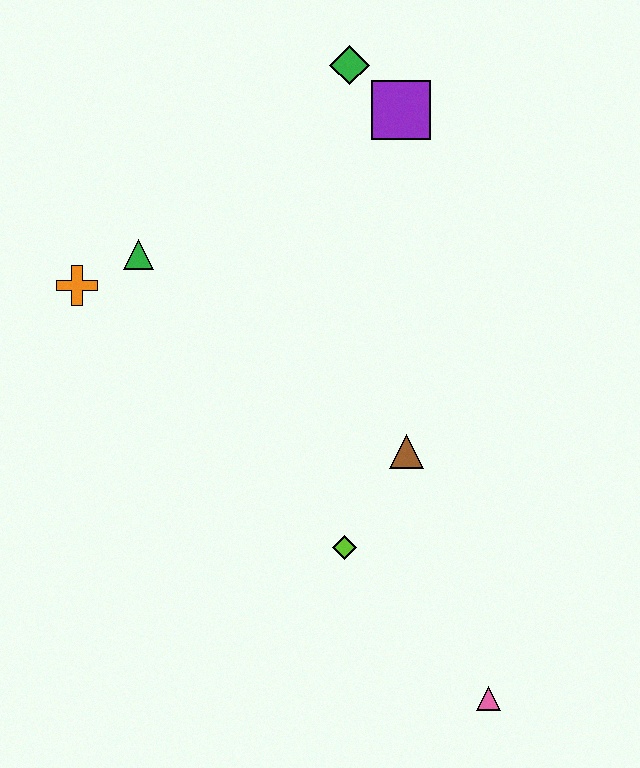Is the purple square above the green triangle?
Yes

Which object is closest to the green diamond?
The purple square is closest to the green diamond.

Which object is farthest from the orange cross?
The pink triangle is farthest from the orange cross.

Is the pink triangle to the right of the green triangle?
Yes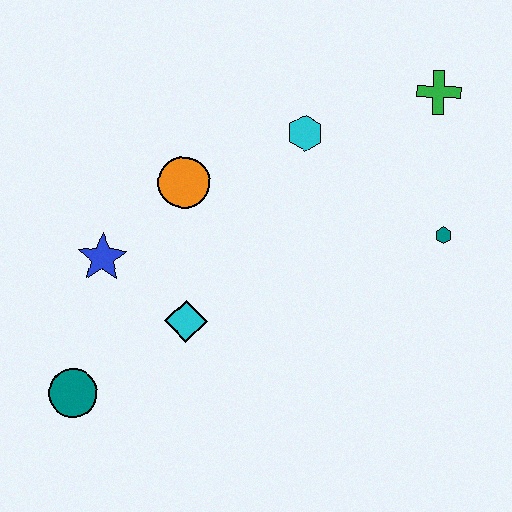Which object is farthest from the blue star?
The green cross is farthest from the blue star.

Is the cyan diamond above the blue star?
No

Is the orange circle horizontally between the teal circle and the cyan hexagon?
Yes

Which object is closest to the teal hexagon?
The green cross is closest to the teal hexagon.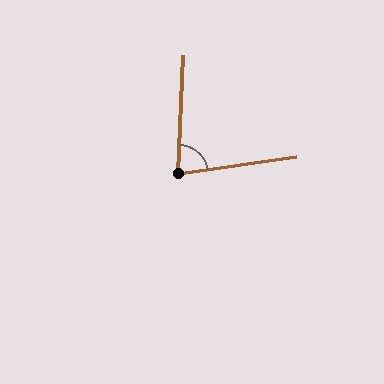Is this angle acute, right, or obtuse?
It is acute.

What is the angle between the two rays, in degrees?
Approximately 79 degrees.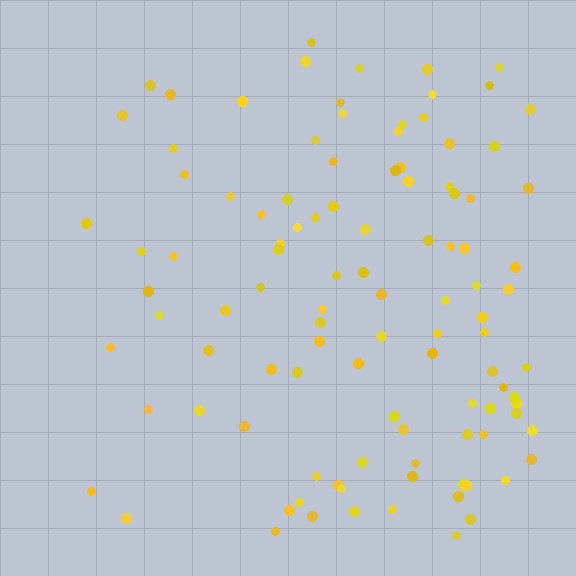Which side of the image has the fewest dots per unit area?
The left.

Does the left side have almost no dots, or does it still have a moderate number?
Still a moderate number, just noticeably fewer than the right.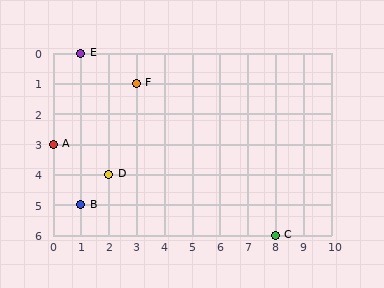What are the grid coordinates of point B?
Point B is at grid coordinates (1, 5).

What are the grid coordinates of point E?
Point E is at grid coordinates (1, 0).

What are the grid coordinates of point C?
Point C is at grid coordinates (8, 6).